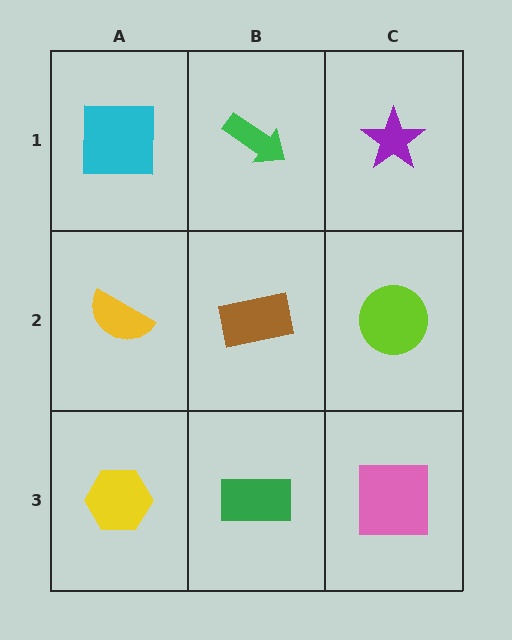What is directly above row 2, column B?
A green arrow.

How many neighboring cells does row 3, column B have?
3.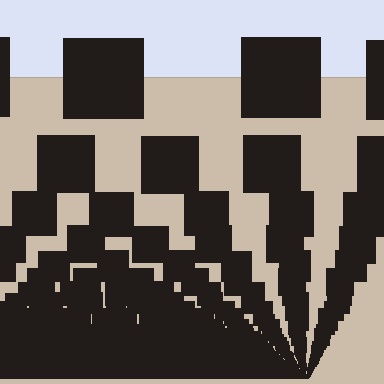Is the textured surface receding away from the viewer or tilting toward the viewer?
The surface appears to tilt toward the viewer. Texture elements get larger and sparser toward the top.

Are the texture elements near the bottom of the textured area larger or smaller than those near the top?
Smaller. The gradient is inverted — elements near the bottom are smaller and denser.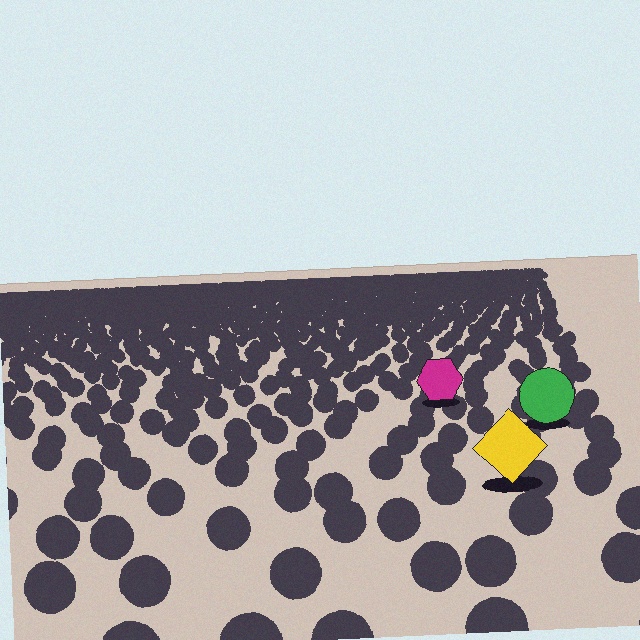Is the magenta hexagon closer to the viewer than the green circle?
No. The green circle is closer — you can tell from the texture gradient: the ground texture is coarser near it.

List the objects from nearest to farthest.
From nearest to farthest: the yellow diamond, the green circle, the magenta hexagon.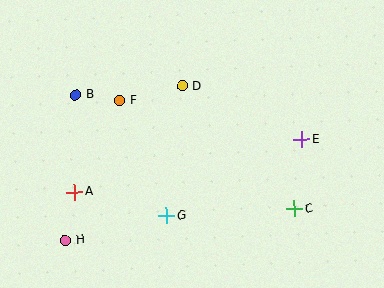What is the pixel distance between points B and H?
The distance between B and H is 146 pixels.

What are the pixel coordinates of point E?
Point E is at (302, 139).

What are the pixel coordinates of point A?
Point A is at (75, 192).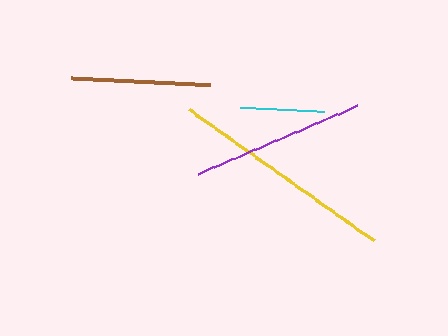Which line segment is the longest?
The yellow line is the longest at approximately 227 pixels.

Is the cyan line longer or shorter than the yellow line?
The yellow line is longer than the cyan line.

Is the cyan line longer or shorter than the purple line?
The purple line is longer than the cyan line.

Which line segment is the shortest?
The cyan line is the shortest at approximately 84 pixels.